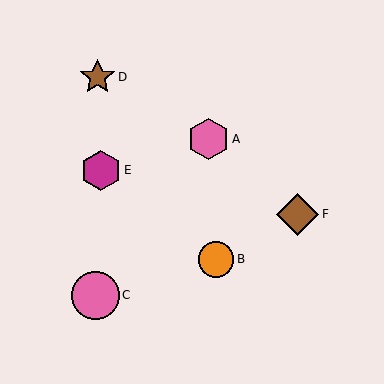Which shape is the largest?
The pink circle (labeled C) is the largest.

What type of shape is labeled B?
Shape B is an orange circle.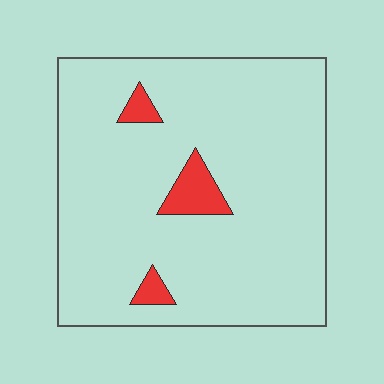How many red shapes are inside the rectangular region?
3.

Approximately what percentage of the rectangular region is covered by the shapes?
Approximately 5%.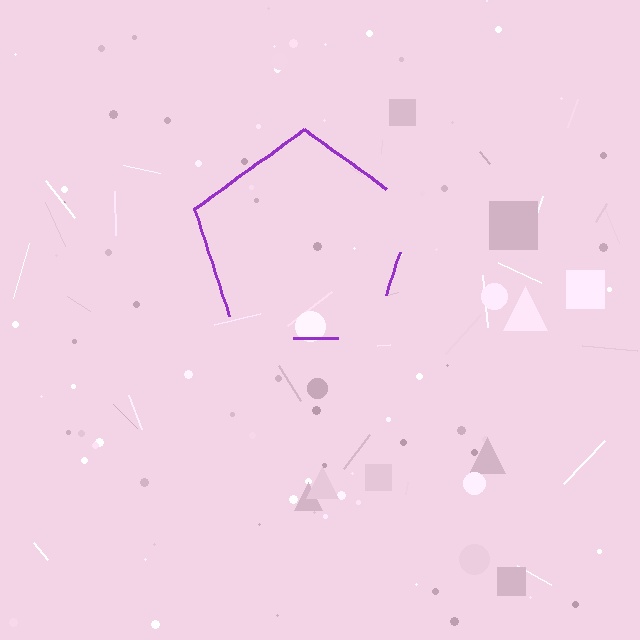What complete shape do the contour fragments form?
The contour fragments form a pentagon.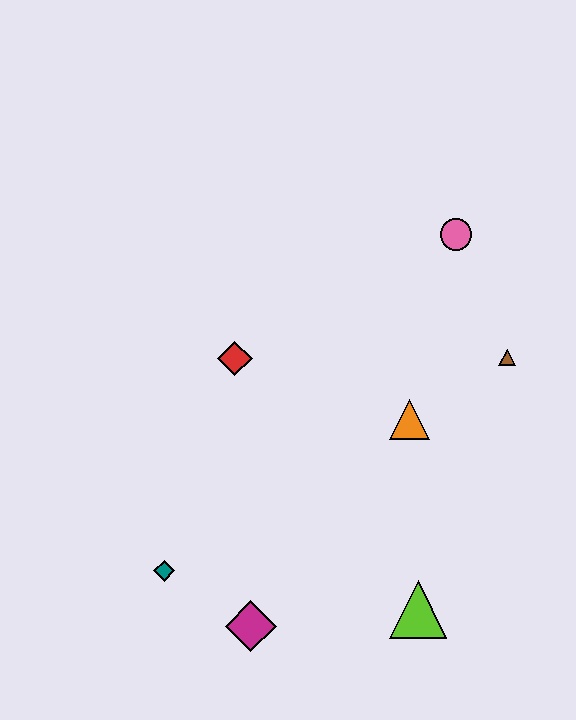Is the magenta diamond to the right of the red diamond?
Yes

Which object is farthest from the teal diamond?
The pink circle is farthest from the teal diamond.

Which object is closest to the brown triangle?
The orange triangle is closest to the brown triangle.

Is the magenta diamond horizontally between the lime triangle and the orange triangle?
No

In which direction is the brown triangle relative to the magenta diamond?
The brown triangle is above the magenta diamond.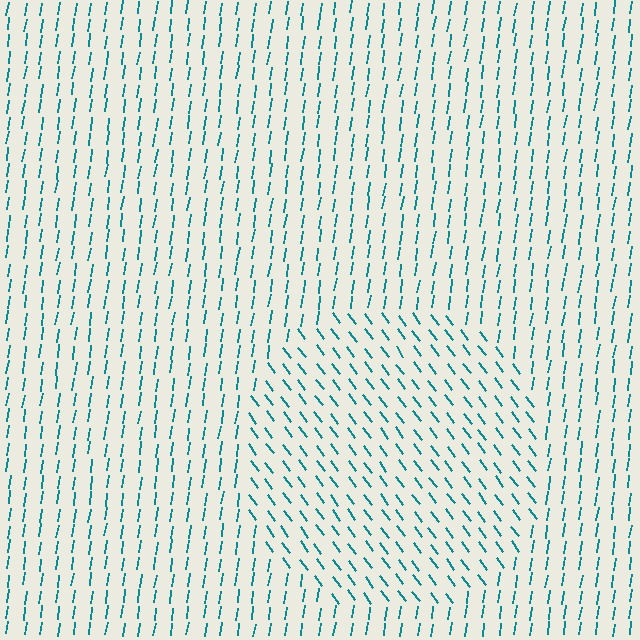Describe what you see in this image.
The image is filled with small teal line segments. A circle region in the image has lines oriented differently from the surrounding lines, creating a visible texture boundary.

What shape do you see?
I see a circle.